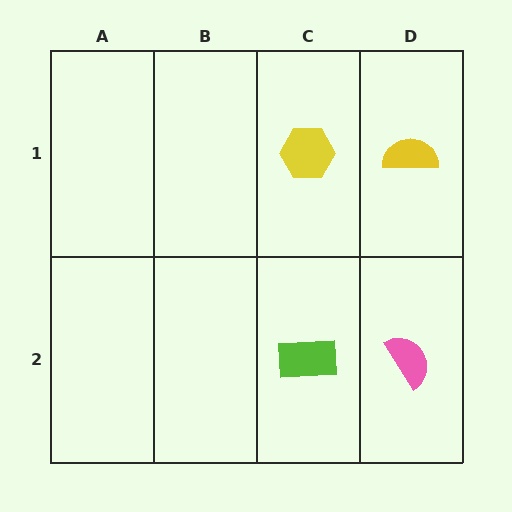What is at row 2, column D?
A pink semicircle.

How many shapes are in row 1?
2 shapes.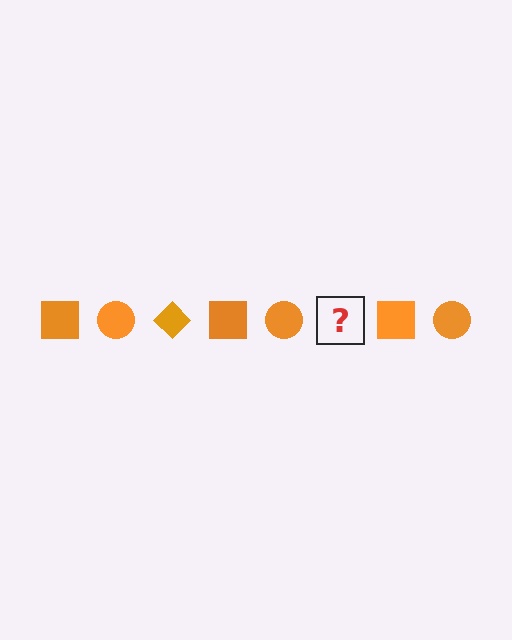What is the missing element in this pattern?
The missing element is an orange diamond.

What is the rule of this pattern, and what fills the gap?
The rule is that the pattern cycles through square, circle, diamond shapes in orange. The gap should be filled with an orange diamond.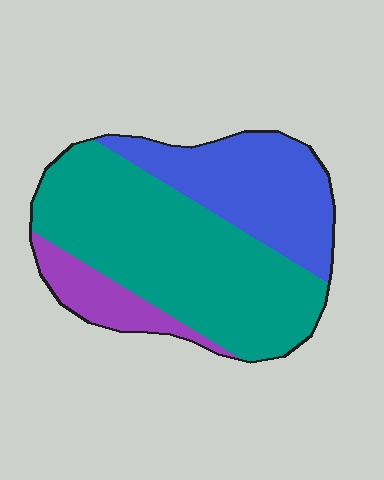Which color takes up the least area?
Purple, at roughly 10%.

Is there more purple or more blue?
Blue.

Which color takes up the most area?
Teal, at roughly 60%.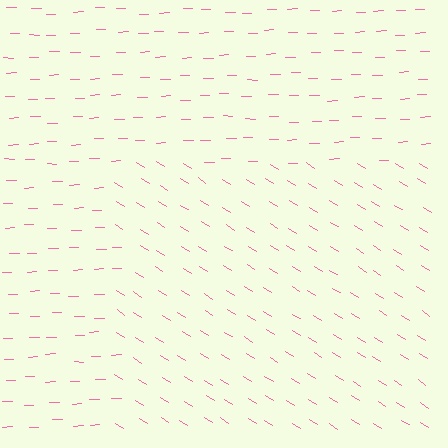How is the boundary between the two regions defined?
The boundary is defined purely by a change in line orientation (approximately 34 degrees difference). All lines are the same color and thickness.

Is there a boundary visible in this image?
Yes, there is a texture boundary formed by a change in line orientation.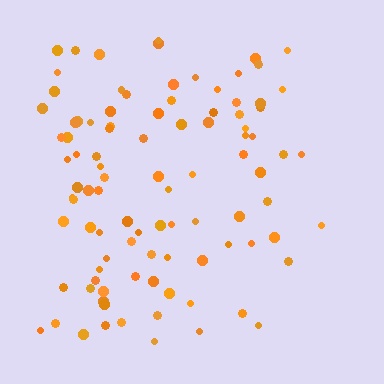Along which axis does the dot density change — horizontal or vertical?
Horizontal.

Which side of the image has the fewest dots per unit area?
The right.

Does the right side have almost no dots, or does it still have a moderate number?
Still a moderate number, just noticeably fewer than the left.